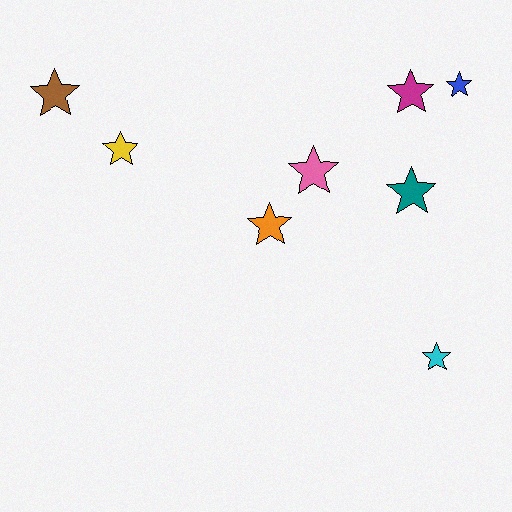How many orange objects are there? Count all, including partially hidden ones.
There is 1 orange object.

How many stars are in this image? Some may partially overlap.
There are 8 stars.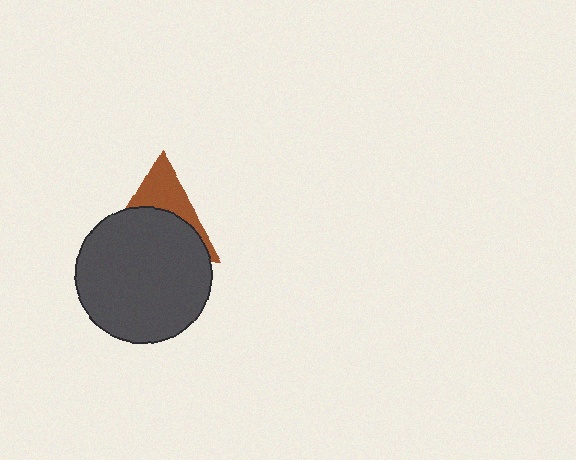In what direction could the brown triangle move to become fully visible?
The brown triangle could move up. That would shift it out from behind the dark gray circle entirely.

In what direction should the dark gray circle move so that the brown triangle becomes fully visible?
The dark gray circle should move down. That is the shortest direction to clear the overlap and leave the brown triangle fully visible.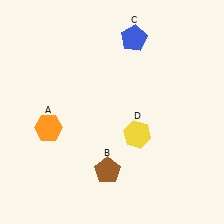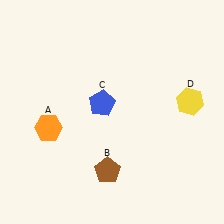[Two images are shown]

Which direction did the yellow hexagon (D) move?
The yellow hexagon (D) moved right.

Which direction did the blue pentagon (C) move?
The blue pentagon (C) moved down.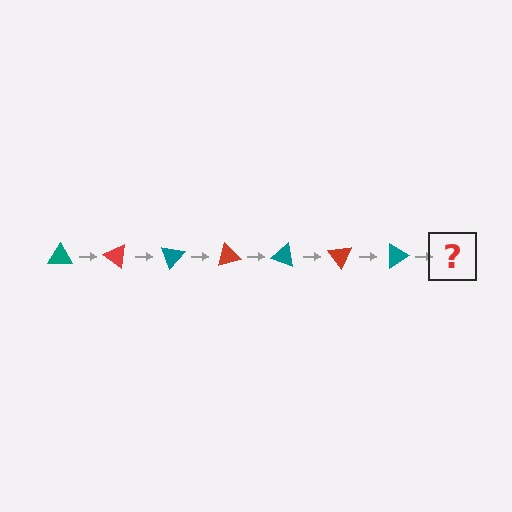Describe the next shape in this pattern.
It should be a red triangle, rotated 245 degrees from the start.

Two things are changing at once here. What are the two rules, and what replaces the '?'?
The two rules are that it rotates 35 degrees each step and the color cycles through teal and red. The '?' should be a red triangle, rotated 245 degrees from the start.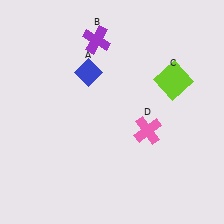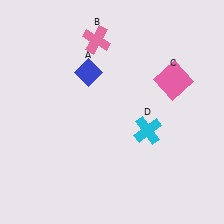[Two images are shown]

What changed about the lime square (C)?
In Image 1, C is lime. In Image 2, it changed to pink.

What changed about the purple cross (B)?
In Image 1, B is purple. In Image 2, it changed to pink.